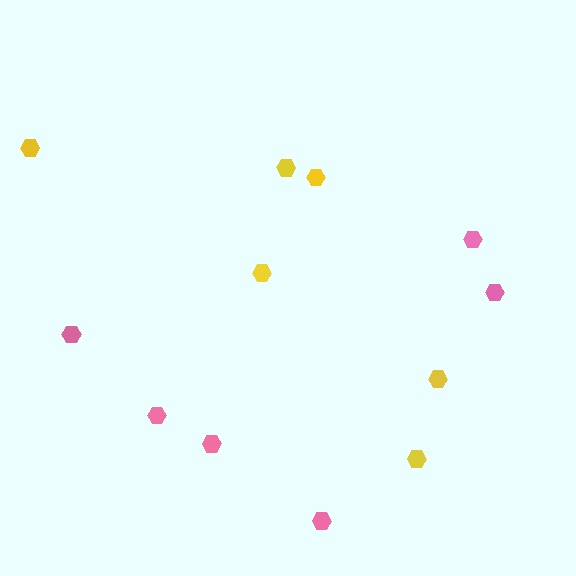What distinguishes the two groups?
There are 2 groups: one group of yellow hexagons (6) and one group of pink hexagons (6).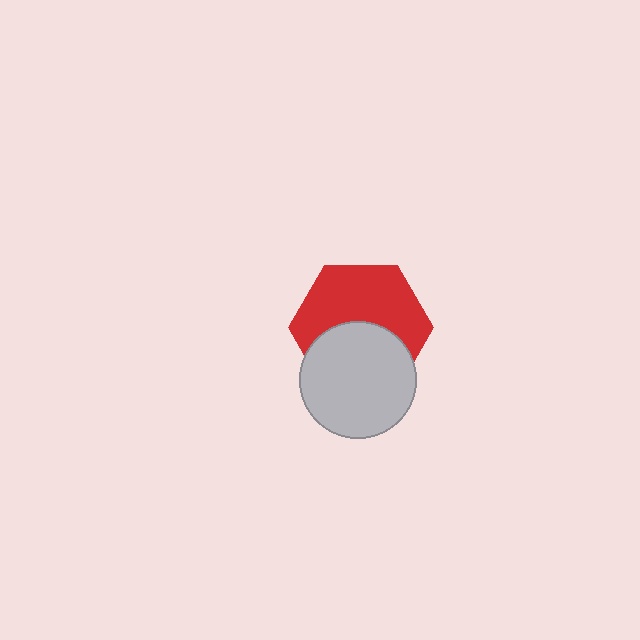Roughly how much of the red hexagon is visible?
About half of it is visible (roughly 57%).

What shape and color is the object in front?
The object in front is a light gray circle.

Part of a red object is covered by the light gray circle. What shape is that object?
It is a hexagon.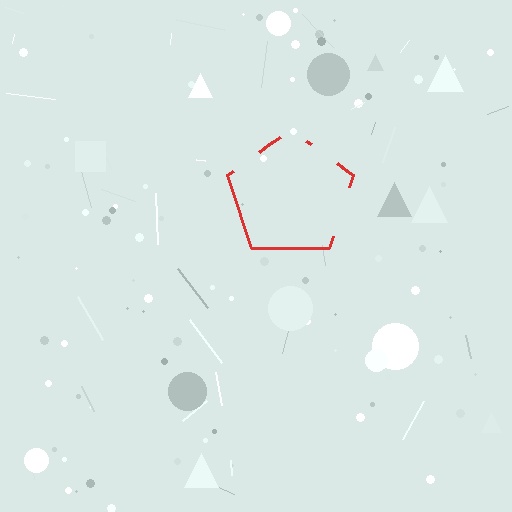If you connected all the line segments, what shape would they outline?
They would outline a pentagon.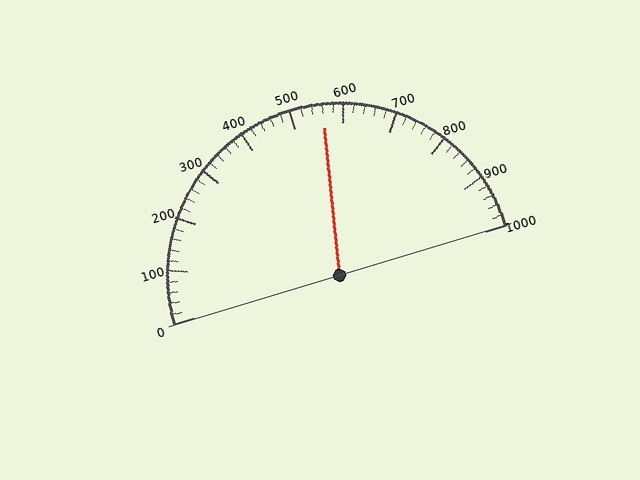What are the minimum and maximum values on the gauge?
The gauge ranges from 0 to 1000.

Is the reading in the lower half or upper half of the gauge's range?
The reading is in the upper half of the range (0 to 1000).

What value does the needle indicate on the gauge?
The needle indicates approximately 560.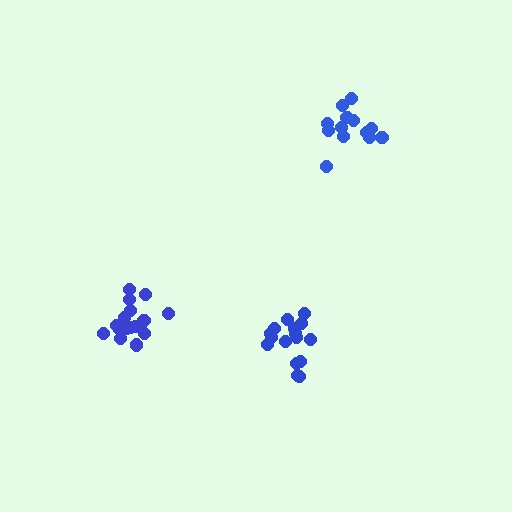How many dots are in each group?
Group 1: 14 dots, Group 2: 16 dots, Group 3: 17 dots (47 total).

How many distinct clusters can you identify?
There are 3 distinct clusters.